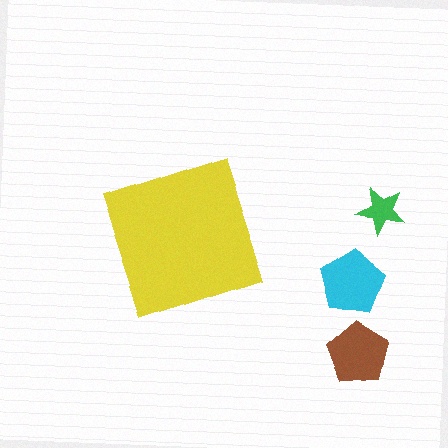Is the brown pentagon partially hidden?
No, the brown pentagon is fully visible.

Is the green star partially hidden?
No, the green star is fully visible.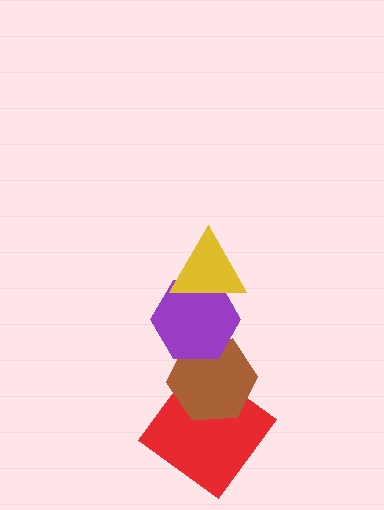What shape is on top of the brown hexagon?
The purple hexagon is on top of the brown hexagon.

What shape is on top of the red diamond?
The brown hexagon is on top of the red diamond.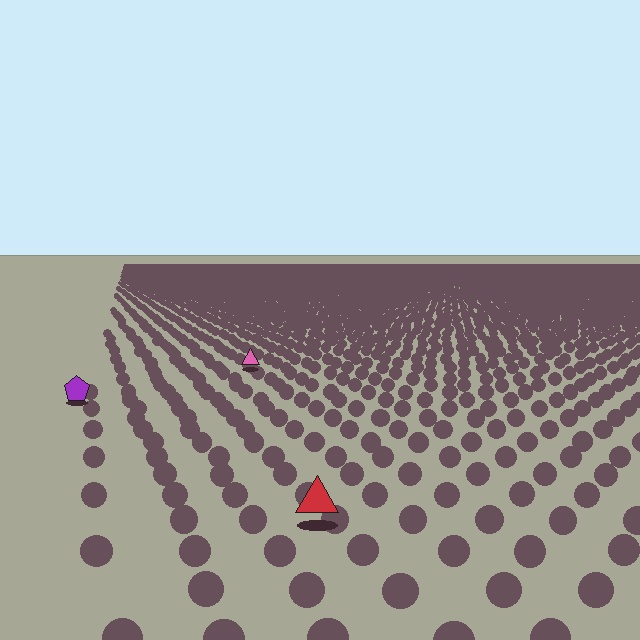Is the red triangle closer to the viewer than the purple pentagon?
Yes. The red triangle is closer — you can tell from the texture gradient: the ground texture is coarser near it.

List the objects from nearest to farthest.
From nearest to farthest: the red triangle, the purple pentagon, the pink triangle.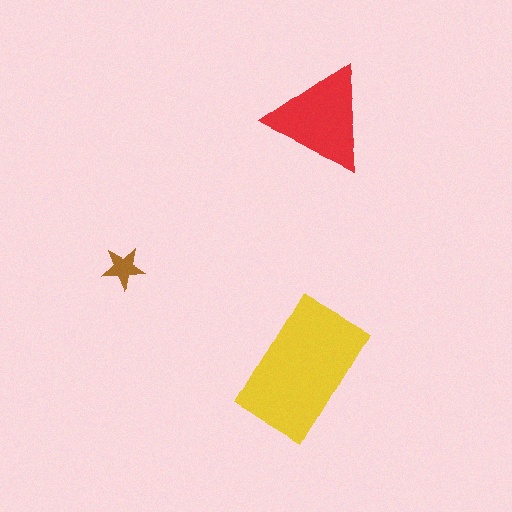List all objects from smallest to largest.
The brown star, the red triangle, the yellow rectangle.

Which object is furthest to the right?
The red triangle is rightmost.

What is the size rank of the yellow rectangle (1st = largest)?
1st.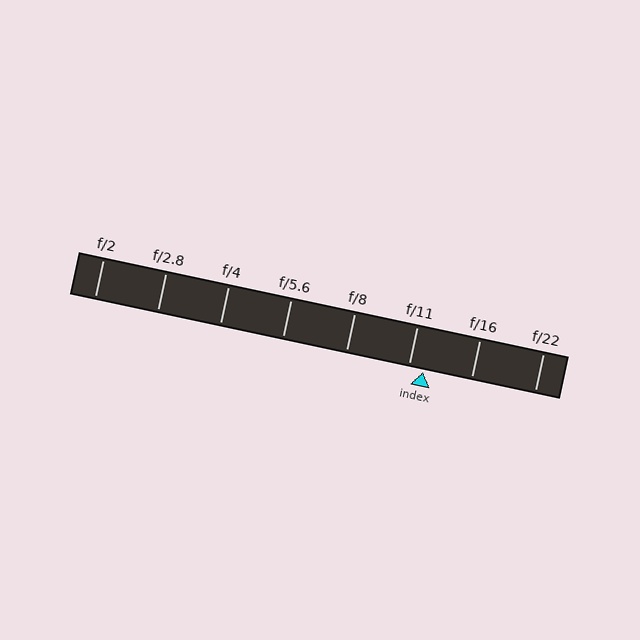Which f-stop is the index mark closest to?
The index mark is closest to f/11.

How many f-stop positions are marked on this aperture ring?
There are 8 f-stop positions marked.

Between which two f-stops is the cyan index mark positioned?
The index mark is between f/11 and f/16.